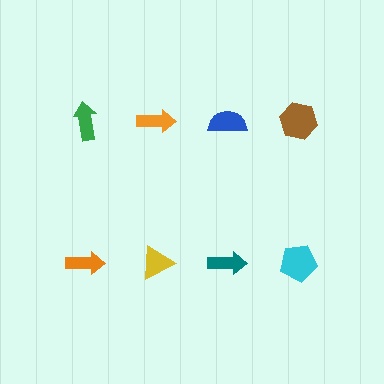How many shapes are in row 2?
4 shapes.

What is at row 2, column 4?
A cyan pentagon.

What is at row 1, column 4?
A brown hexagon.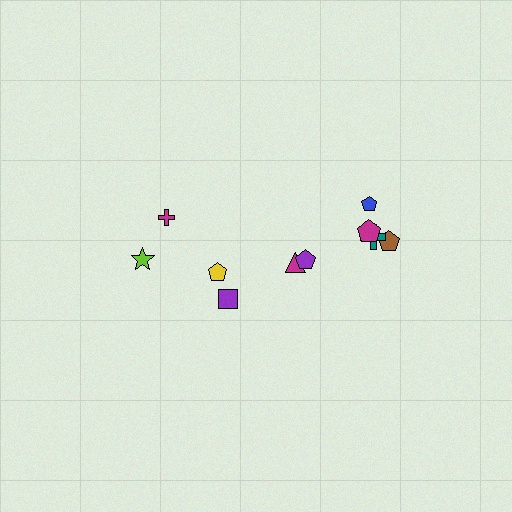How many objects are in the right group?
There are 6 objects.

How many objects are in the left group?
There are 4 objects.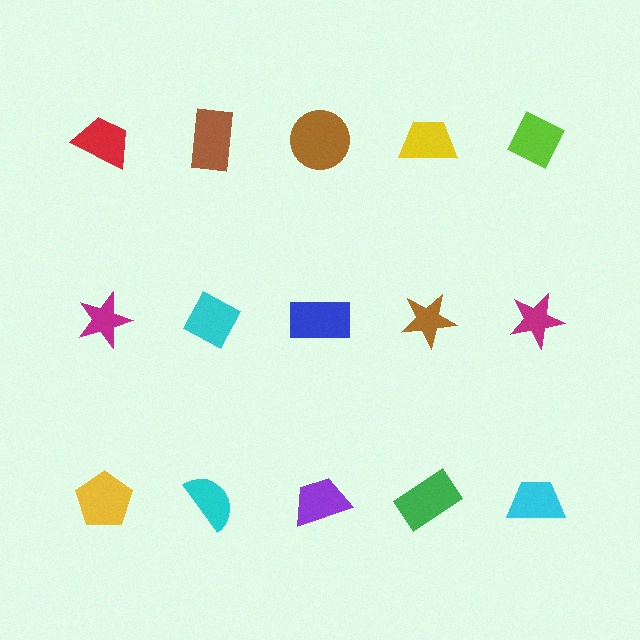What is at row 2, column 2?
A cyan diamond.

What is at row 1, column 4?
A yellow trapezoid.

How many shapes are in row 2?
5 shapes.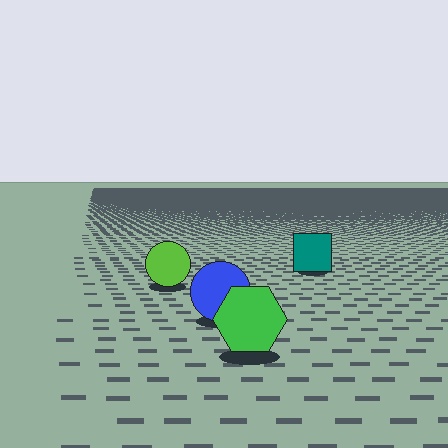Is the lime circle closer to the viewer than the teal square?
Yes. The lime circle is closer — you can tell from the texture gradient: the ground texture is coarser near it.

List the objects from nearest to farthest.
From nearest to farthest: the green hexagon, the blue circle, the lime circle, the teal square.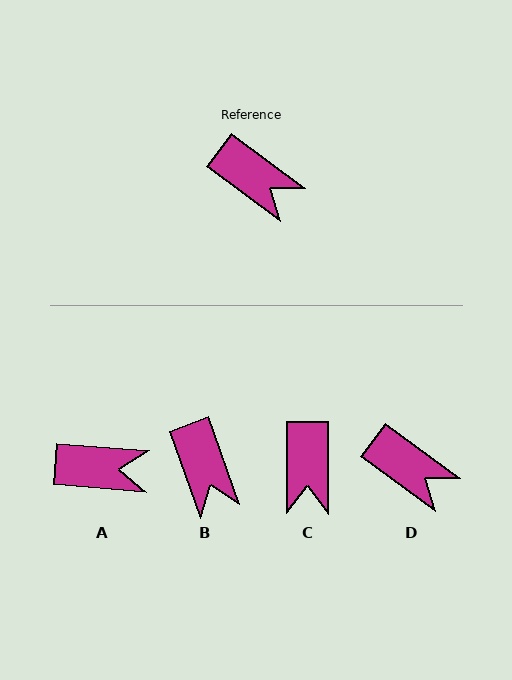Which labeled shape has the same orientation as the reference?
D.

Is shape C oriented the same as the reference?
No, it is off by about 54 degrees.